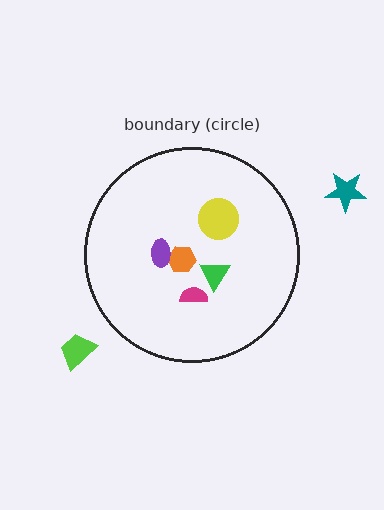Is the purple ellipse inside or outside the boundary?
Inside.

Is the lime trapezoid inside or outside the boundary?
Outside.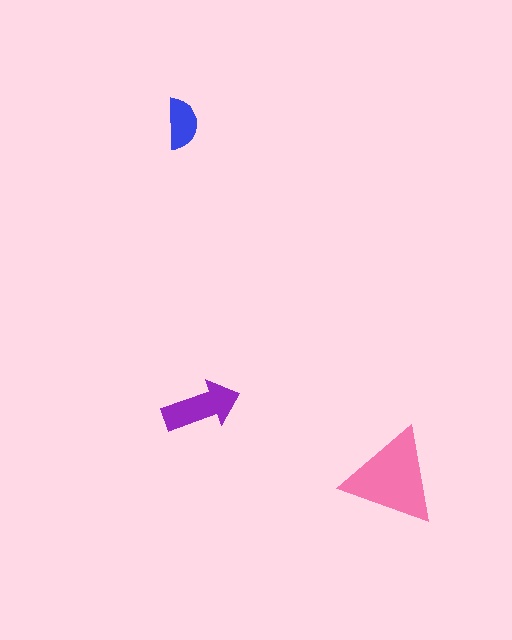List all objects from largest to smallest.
The pink triangle, the purple arrow, the blue semicircle.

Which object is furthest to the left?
The blue semicircle is leftmost.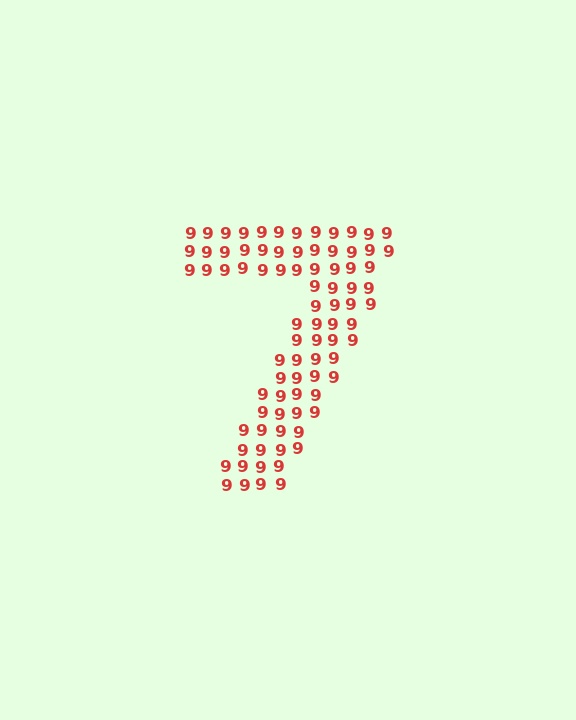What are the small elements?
The small elements are digit 9's.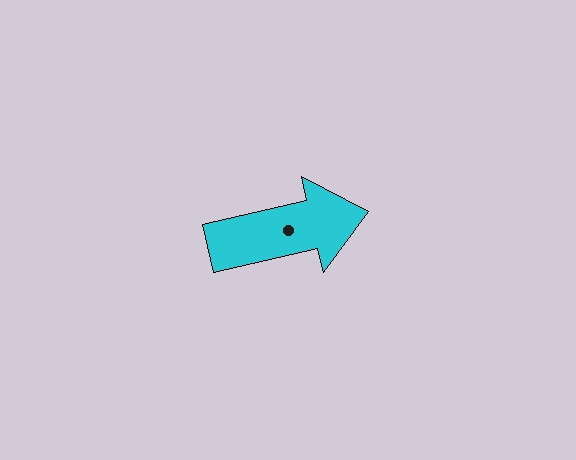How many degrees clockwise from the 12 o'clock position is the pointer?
Approximately 77 degrees.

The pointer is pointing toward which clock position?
Roughly 3 o'clock.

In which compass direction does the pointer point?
East.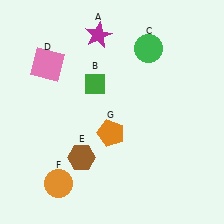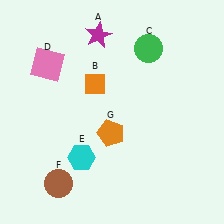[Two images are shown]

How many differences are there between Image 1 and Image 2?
There are 3 differences between the two images.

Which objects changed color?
B changed from green to orange. E changed from brown to cyan. F changed from orange to brown.